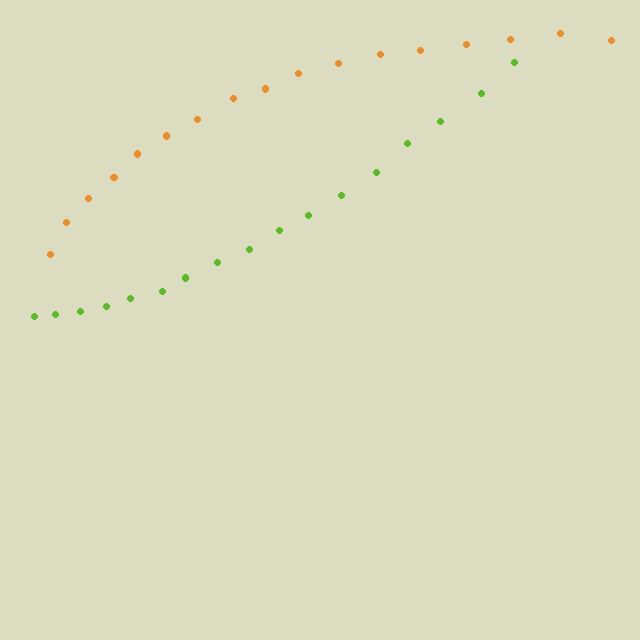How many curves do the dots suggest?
There are 2 distinct paths.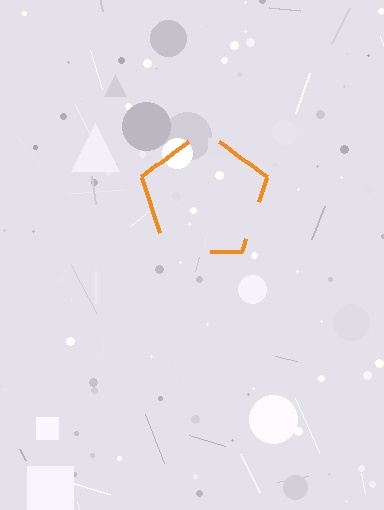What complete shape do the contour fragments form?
The contour fragments form a pentagon.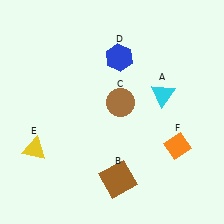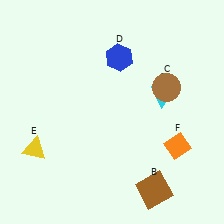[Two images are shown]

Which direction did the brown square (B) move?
The brown square (B) moved right.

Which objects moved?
The objects that moved are: the brown square (B), the brown circle (C).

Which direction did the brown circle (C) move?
The brown circle (C) moved right.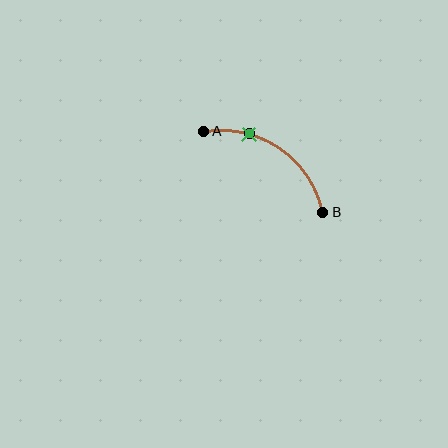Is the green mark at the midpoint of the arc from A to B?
No. The green mark lies on the arc but is closer to endpoint A. The arc midpoint would be at the point on the curve equidistant along the arc from both A and B.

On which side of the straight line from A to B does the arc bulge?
The arc bulges above and to the right of the straight line connecting A and B.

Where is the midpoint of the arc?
The arc midpoint is the point on the curve farthest from the straight line joining A and B. It sits above and to the right of that line.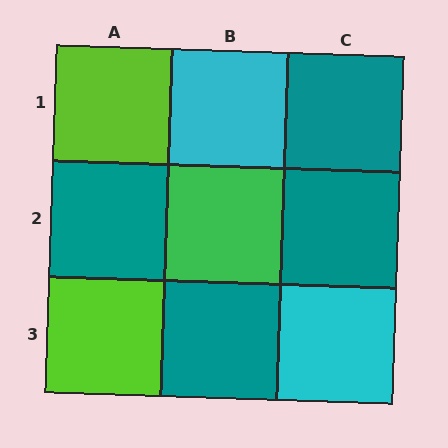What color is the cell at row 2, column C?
Teal.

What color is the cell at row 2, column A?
Teal.